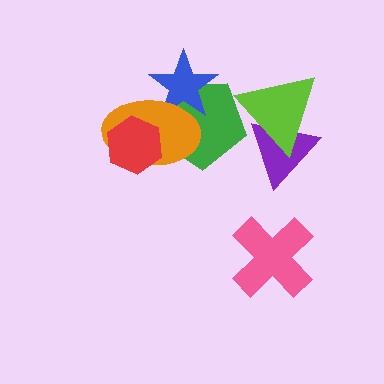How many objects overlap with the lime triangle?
2 objects overlap with the lime triangle.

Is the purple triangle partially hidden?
Yes, it is partially covered by another shape.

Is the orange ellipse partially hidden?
Yes, it is partially covered by another shape.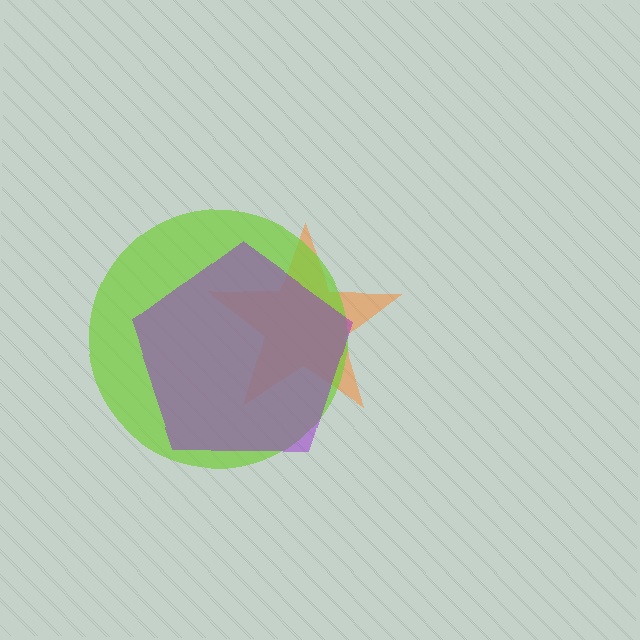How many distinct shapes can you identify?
There are 3 distinct shapes: an orange star, a lime circle, a purple pentagon.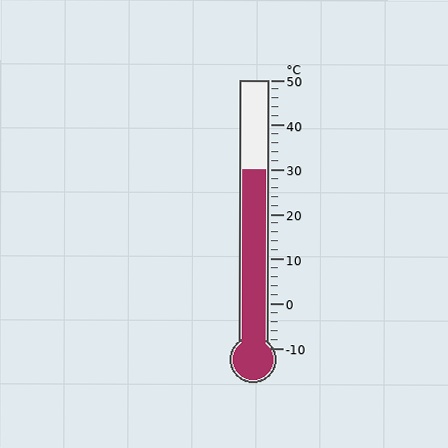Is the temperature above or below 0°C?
The temperature is above 0°C.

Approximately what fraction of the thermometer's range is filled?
The thermometer is filled to approximately 65% of its range.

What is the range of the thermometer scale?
The thermometer scale ranges from -10°C to 50°C.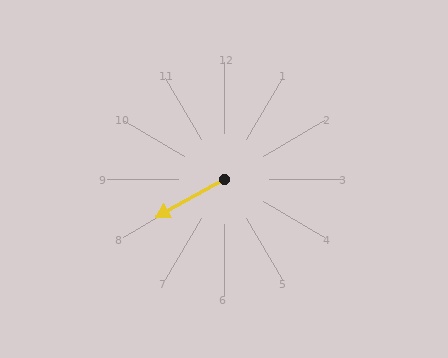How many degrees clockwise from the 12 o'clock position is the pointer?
Approximately 240 degrees.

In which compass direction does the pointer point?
Southwest.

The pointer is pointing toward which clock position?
Roughly 8 o'clock.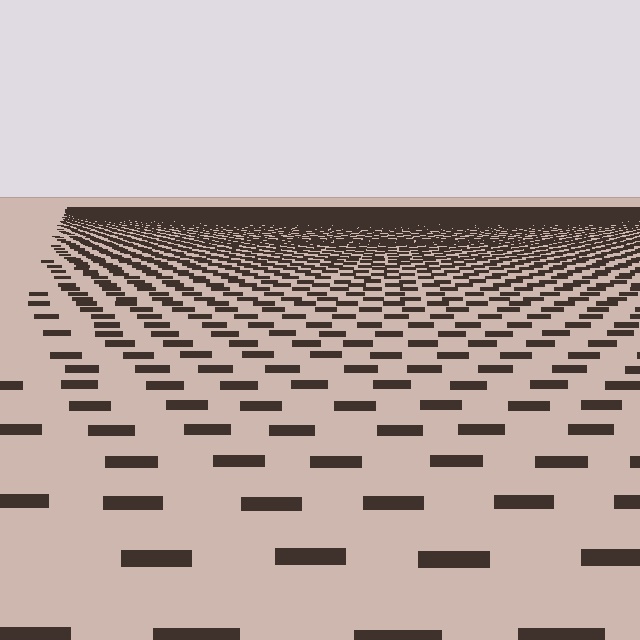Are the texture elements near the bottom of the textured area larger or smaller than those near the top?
Larger. Near the bottom, elements are closer to the viewer and appear at a bigger on-screen size.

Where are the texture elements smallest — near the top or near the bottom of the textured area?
Near the top.